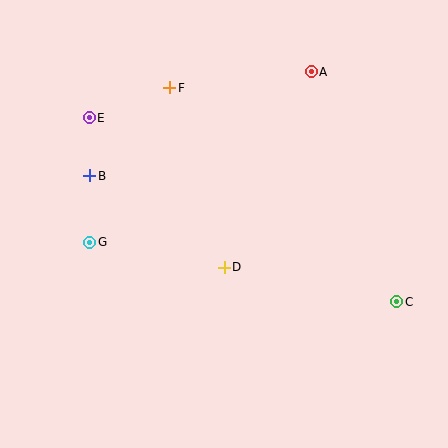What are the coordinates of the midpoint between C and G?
The midpoint between C and G is at (243, 272).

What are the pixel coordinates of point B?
Point B is at (90, 176).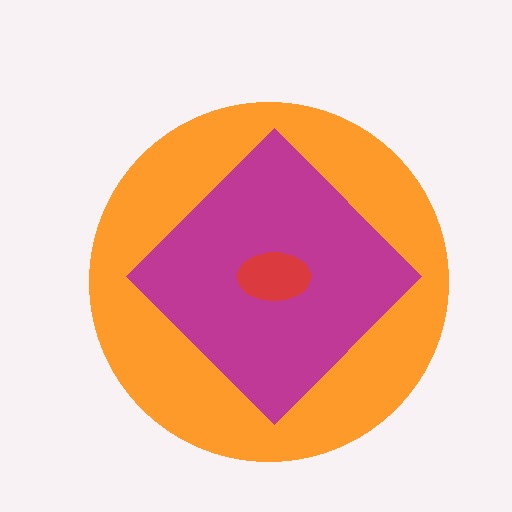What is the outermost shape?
The orange circle.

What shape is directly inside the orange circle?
The magenta diamond.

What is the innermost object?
The red ellipse.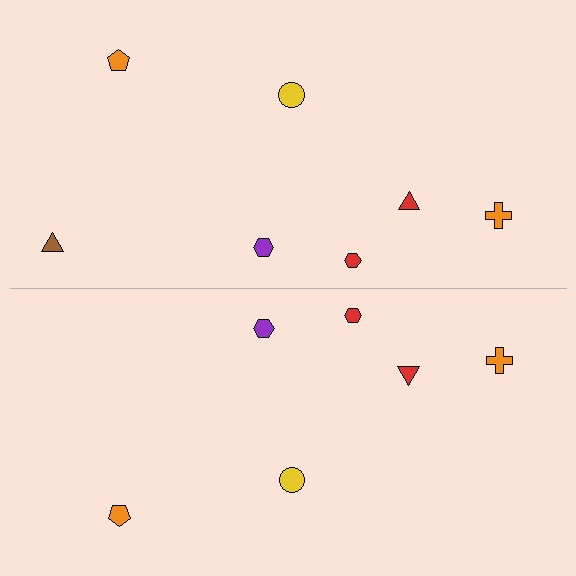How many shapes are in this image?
There are 13 shapes in this image.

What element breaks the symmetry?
A brown triangle is missing from the bottom side.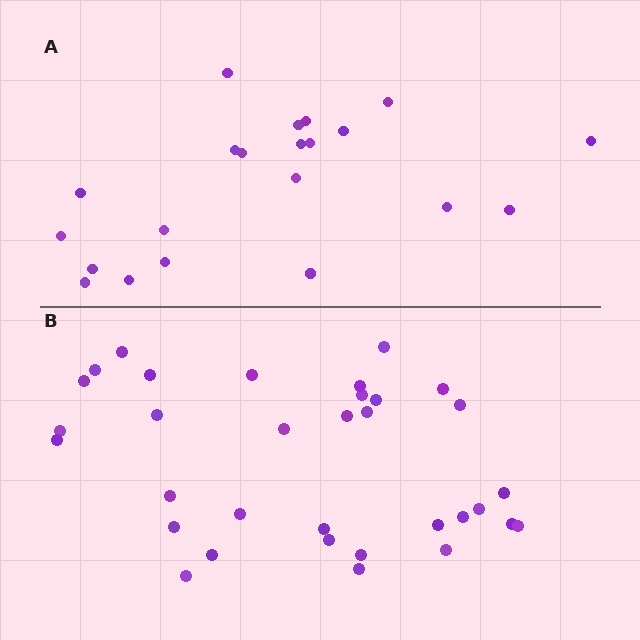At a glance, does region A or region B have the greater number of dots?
Region B (the bottom region) has more dots.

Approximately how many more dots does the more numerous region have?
Region B has roughly 12 or so more dots than region A.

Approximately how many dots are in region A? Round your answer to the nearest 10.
About 20 dots. (The exact count is 21, which rounds to 20.)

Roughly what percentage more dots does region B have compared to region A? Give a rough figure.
About 55% more.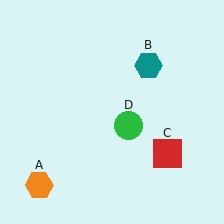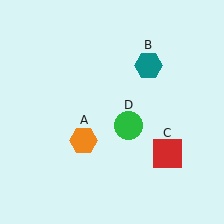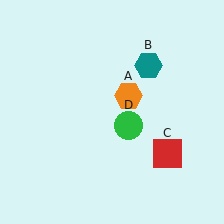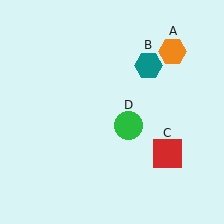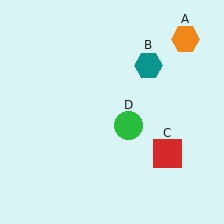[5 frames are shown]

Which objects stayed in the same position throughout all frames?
Teal hexagon (object B) and red square (object C) and green circle (object D) remained stationary.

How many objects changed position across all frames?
1 object changed position: orange hexagon (object A).